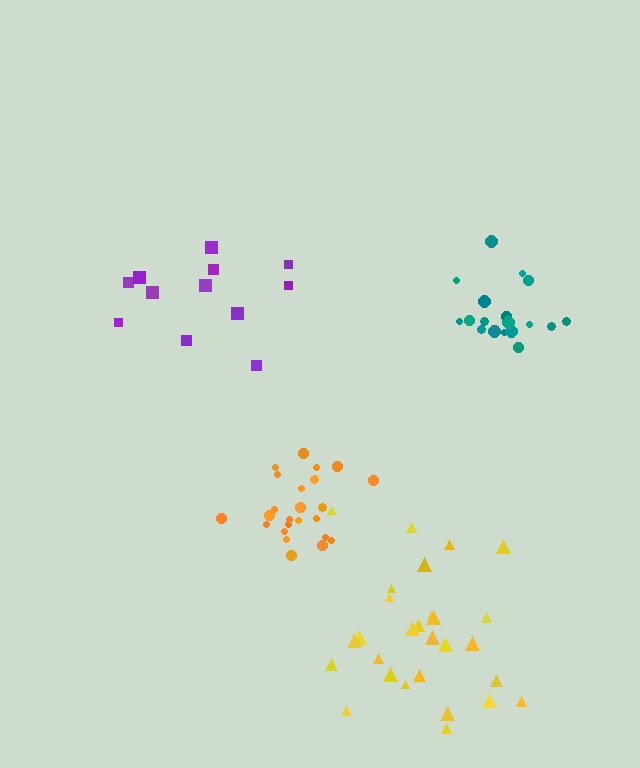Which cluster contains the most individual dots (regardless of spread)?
Yellow (28).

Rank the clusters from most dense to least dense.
orange, teal, yellow, purple.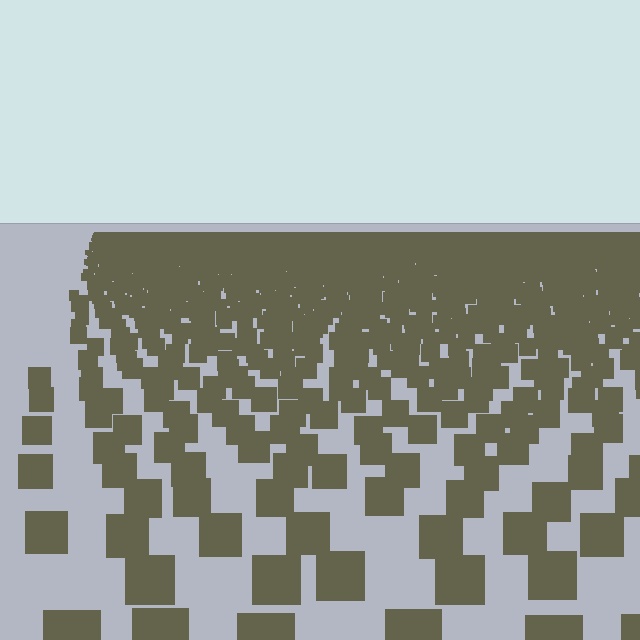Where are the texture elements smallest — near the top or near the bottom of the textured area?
Near the top.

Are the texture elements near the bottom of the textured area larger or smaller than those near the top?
Larger. Near the bottom, elements are closer to the viewer and appear at a bigger on-screen size.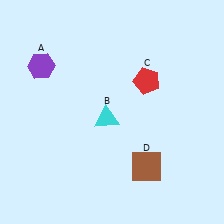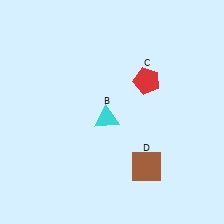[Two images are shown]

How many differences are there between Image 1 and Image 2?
There is 1 difference between the two images.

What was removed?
The purple hexagon (A) was removed in Image 2.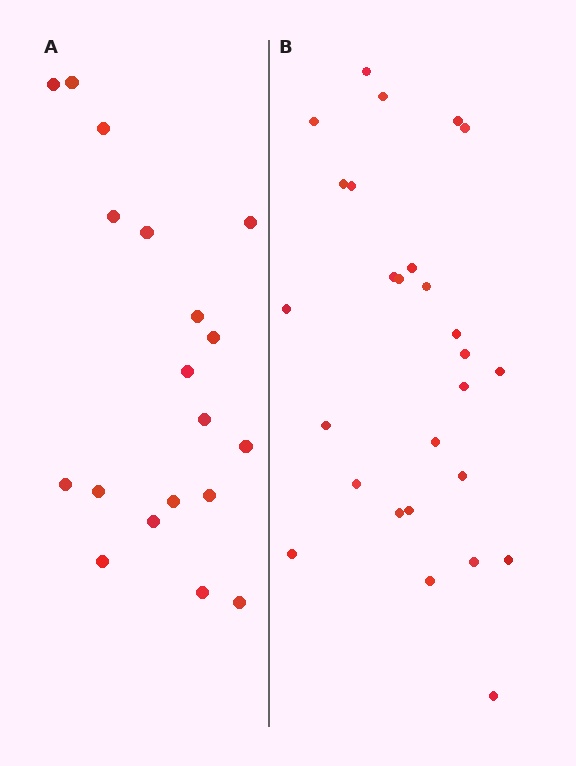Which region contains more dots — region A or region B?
Region B (the right region) has more dots.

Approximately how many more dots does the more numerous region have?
Region B has roughly 8 or so more dots than region A.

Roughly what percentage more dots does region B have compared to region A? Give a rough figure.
About 40% more.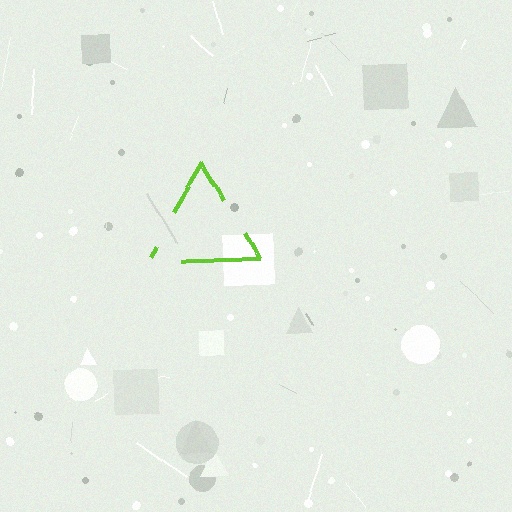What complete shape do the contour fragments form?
The contour fragments form a triangle.